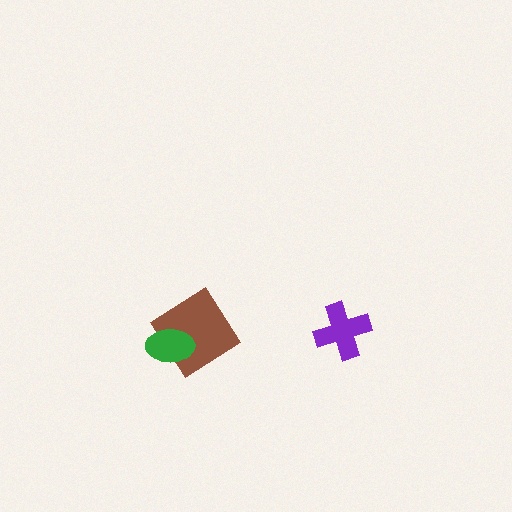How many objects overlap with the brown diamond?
1 object overlaps with the brown diamond.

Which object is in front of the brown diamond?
The green ellipse is in front of the brown diamond.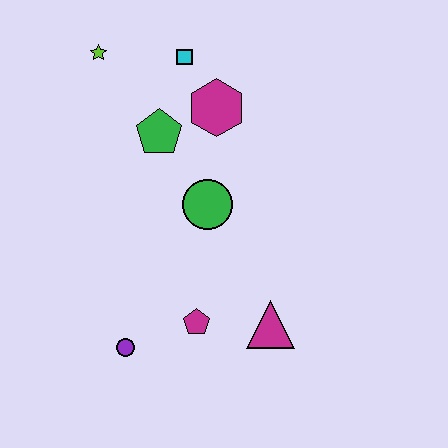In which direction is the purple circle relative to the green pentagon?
The purple circle is below the green pentagon.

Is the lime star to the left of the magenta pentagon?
Yes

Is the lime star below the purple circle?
No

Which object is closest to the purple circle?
The magenta pentagon is closest to the purple circle.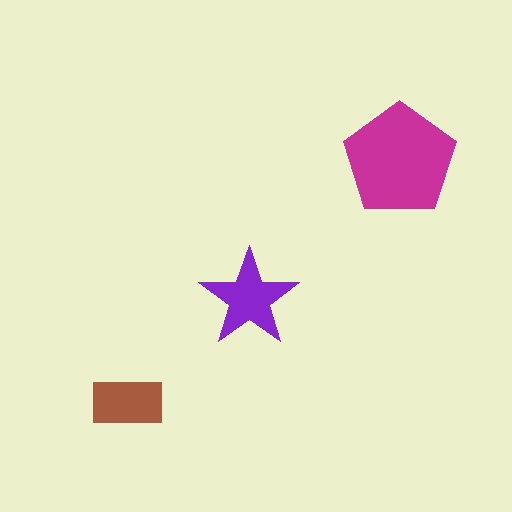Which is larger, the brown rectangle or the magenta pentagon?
The magenta pentagon.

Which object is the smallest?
The brown rectangle.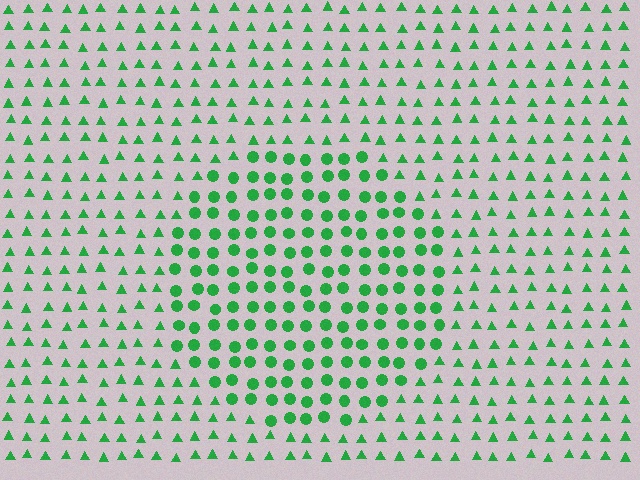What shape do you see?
I see a circle.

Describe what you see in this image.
The image is filled with small green elements arranged in a uniform grid. A circle-shaped region contains circles, while the surrounding area contains triangles. The boundary is defined purely by the change in element shape.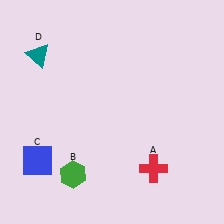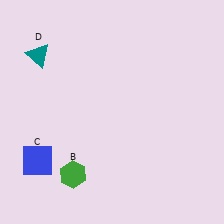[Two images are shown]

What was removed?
The red cross (A) was removed in Image 2.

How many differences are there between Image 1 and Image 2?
There is 1 difference between the two images.